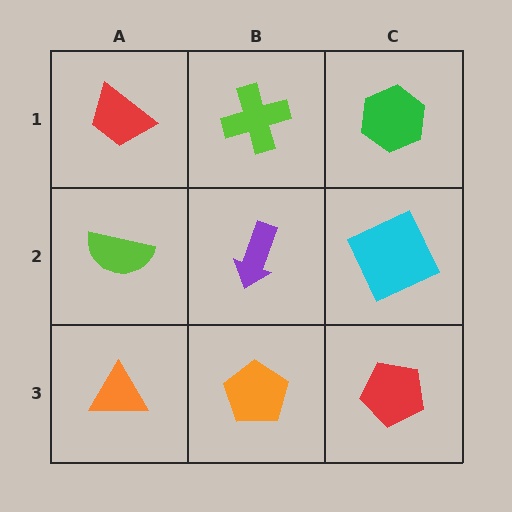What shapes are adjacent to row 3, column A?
A lime semicircle (row 2, column A), an orange pentagon (row 3, column B).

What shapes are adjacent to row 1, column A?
A lime semicircle (row 2, column A), a lime cross (row 1, column B).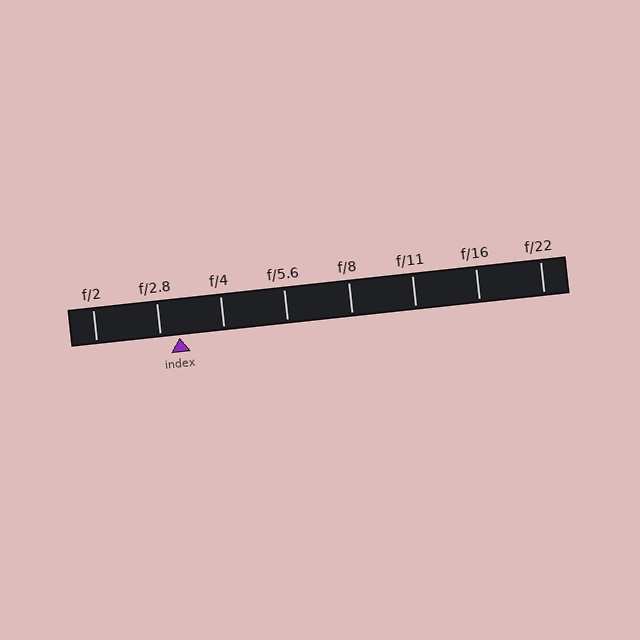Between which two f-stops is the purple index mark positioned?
The index mark is between f/2.8 and f/4.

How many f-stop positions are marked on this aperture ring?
There are 8 f-stop positions marked.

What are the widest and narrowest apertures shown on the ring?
The widest aperture shown is f/2 and the narrowest is f/22.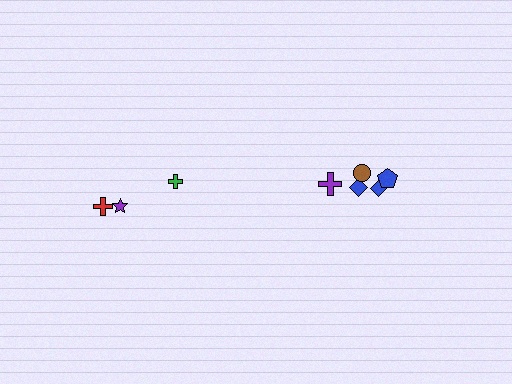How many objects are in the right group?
There are 5 objects.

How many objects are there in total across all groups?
There are 8 objects.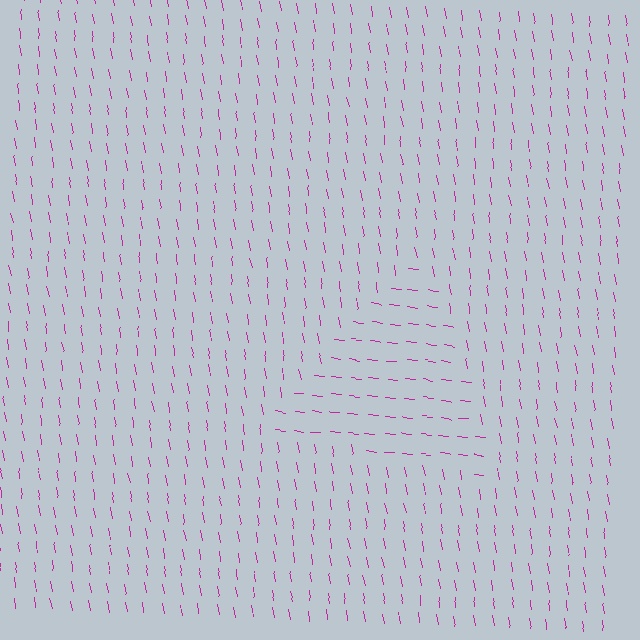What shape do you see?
I see a triangle.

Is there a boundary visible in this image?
Yes, there is a texture boundary formed by a change in line orientation.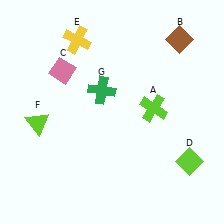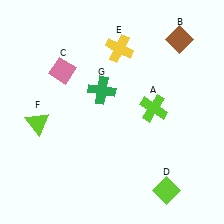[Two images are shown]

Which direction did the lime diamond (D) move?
The lime diamond (D) moved down.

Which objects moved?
The objects that moved are: the lime diamond (D), the yellow cross (E).